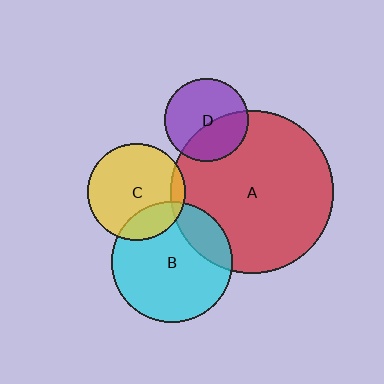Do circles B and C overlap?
Yes.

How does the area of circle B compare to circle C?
Approximately 1.5 times.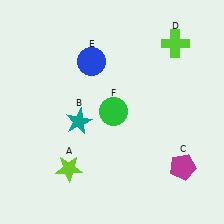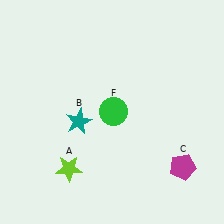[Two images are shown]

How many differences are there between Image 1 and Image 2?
There are 2 differences between the two images.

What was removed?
The lime cross (D), the blue circle (E) were removed in Image 2.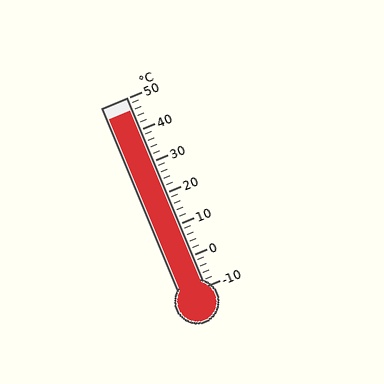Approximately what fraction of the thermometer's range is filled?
The thermometer is filled to approximately 95% of its range.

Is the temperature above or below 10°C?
The temperature is above 10°C.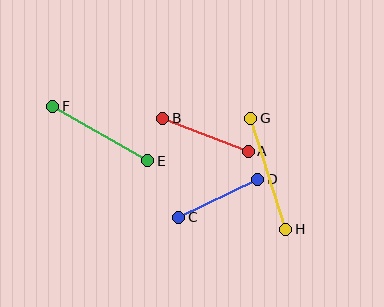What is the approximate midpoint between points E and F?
The midpoint is at approximately (100, 134) pixels.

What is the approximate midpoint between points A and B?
The midpoint is at approximately (206, 135) pixels.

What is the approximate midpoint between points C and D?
The midpoint is at approximately (218, 198) pixels.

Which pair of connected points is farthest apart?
Points G and H are farthest apart.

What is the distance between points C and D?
The distance is approximately 87 pixels.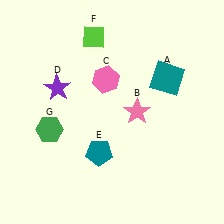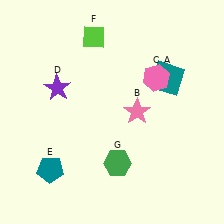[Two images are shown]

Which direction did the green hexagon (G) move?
The green hexagon (G) moved right.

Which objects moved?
The objects that moved are: the pink hexagon (C), the teal pentagon (E), the green hexagon (G).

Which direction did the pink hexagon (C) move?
The pink hexagon (C) moved right.